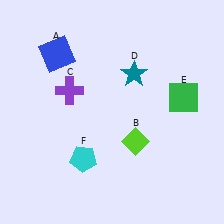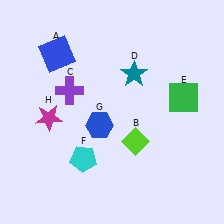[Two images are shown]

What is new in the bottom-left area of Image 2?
A blue hexagon (G) was added in the bottom-left area of Image 2.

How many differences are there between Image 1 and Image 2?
There are 2 differences between the two images.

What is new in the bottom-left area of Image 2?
A magenta star (H) was added in the bottom-left area of Image 2.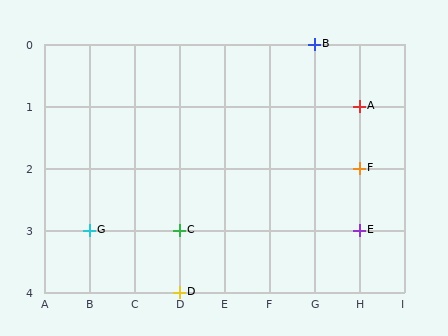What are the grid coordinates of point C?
Point C is at grid coordinates (D, 3).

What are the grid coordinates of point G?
Point G is at grid coordinates (B, 3).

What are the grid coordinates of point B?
Point B is at grid coordinates (G, 0).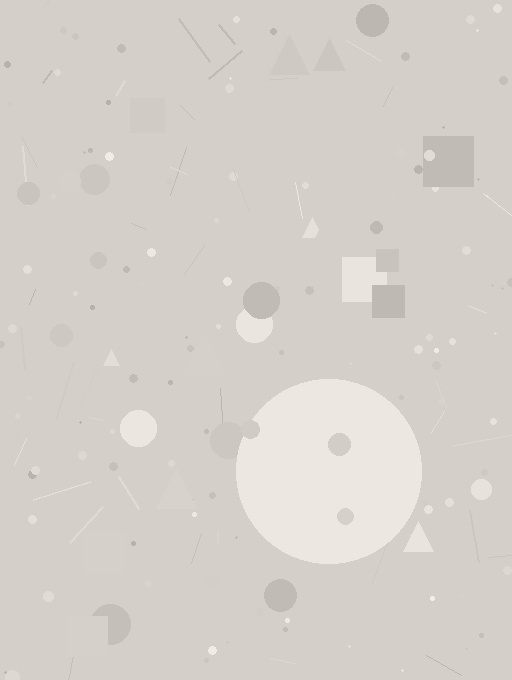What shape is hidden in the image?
A circle is hidden in the image.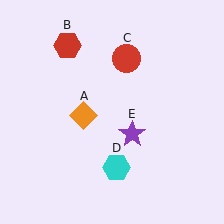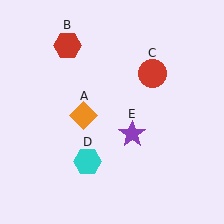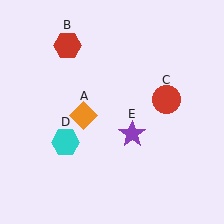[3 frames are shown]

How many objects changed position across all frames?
2 objects changed position: red circle (object C), cyan hexagon (object D).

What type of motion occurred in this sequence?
The red circle (object C), cyan hexagon (object D) rotated clockwise around the center of the scene.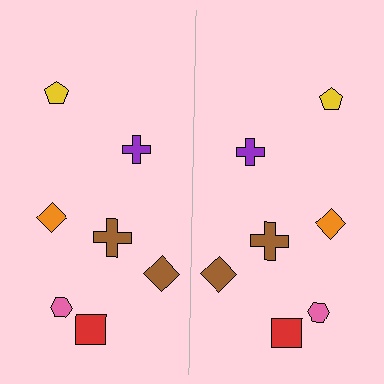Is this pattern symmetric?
Yes, this pattern has bilateral (reflection) symmetry.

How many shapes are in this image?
There are 14 shapes in this image.